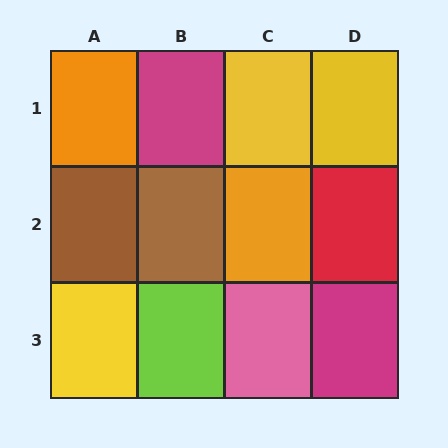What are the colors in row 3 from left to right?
Yellow, lime, pink, magenta.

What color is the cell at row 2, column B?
Brown.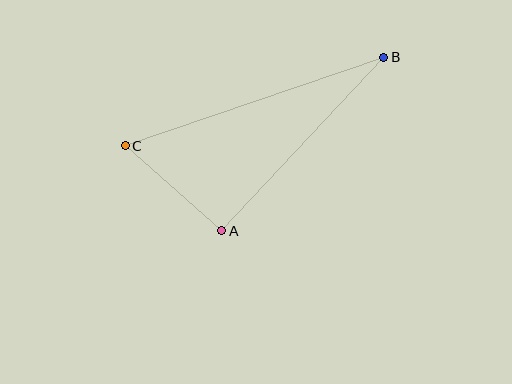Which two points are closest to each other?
Points A and C are closest to each other.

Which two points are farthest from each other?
Points B and C are farthest from each other.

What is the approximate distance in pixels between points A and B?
The distance between A and B is approximately 237 pixels.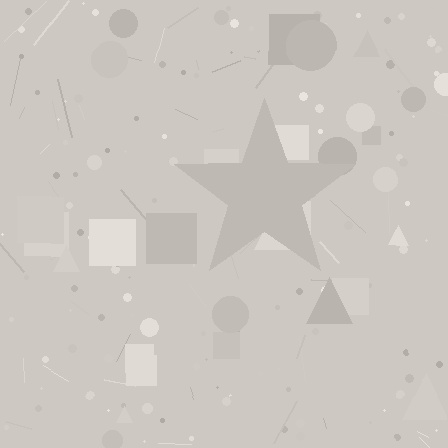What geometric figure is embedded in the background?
A star is embedded in the background.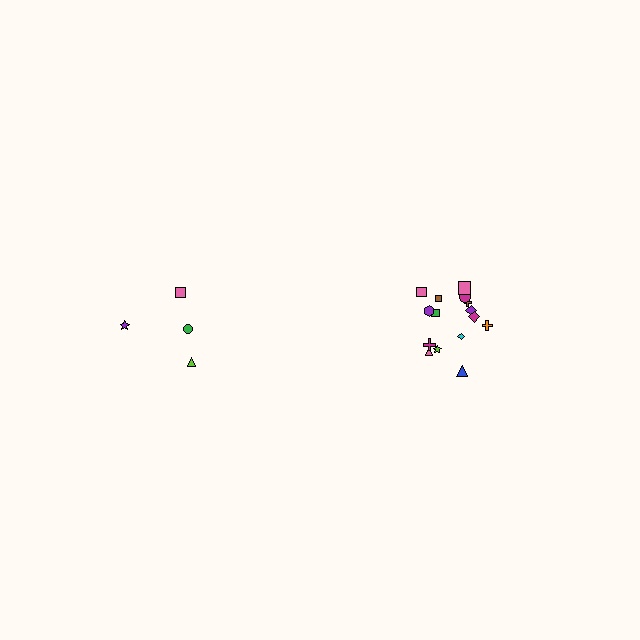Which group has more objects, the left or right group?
The right group.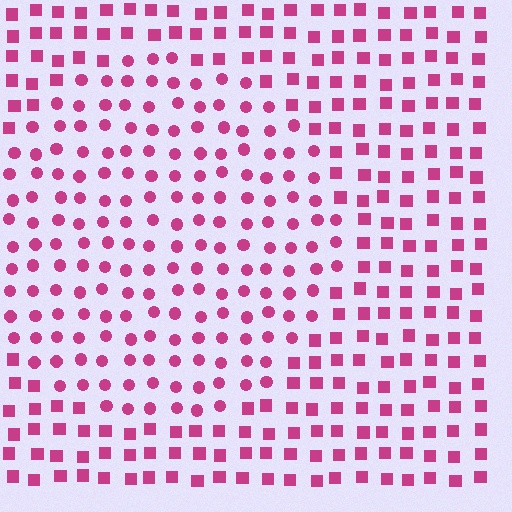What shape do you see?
I see a circle.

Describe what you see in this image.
The image is filled with small magenta elements arranged in a uniform grid. A circle-shaped region contains circles, while the surrounding area contains squares. The boundary is defined purely by the change in element shape.